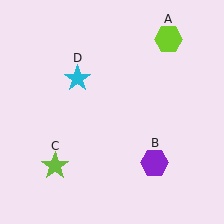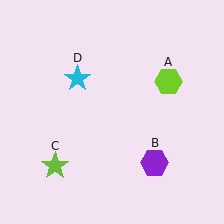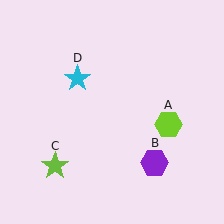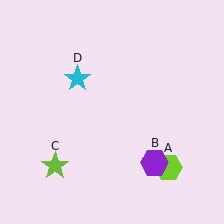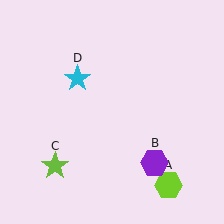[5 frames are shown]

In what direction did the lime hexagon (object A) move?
The lime hexagon (object A) moved down.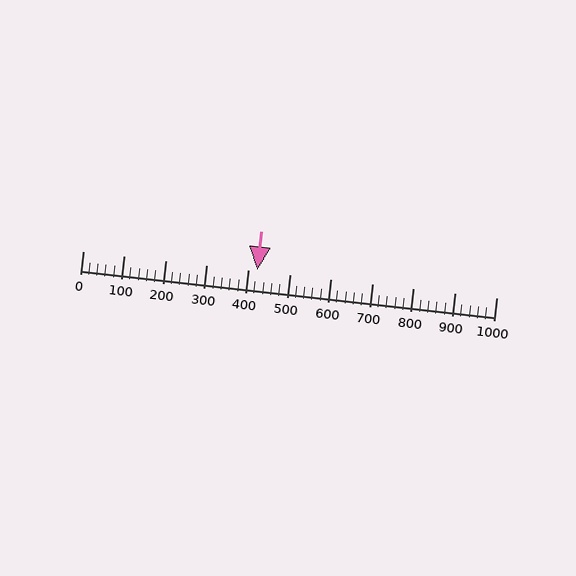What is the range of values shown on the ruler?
The ruler shows values from 0 to 1000.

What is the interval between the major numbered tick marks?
The major tick marks are spaced 100 units apart.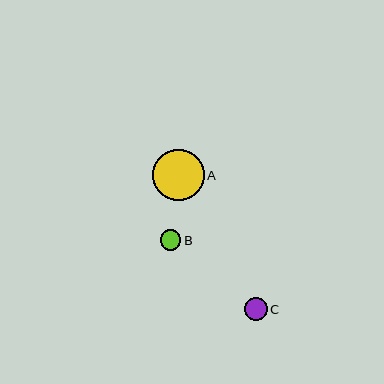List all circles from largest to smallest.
From largest to smallest: A, C, B.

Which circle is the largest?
Circle A is the largest with a size of approximately 51 pixels.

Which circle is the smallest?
Circle B is the smallest with a size of approximately 21 pixels.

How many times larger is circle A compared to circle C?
Circle A is approximately 2.3 times the size of circle C.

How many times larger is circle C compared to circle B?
Circle C is approximately 1.1 times the size of circle B.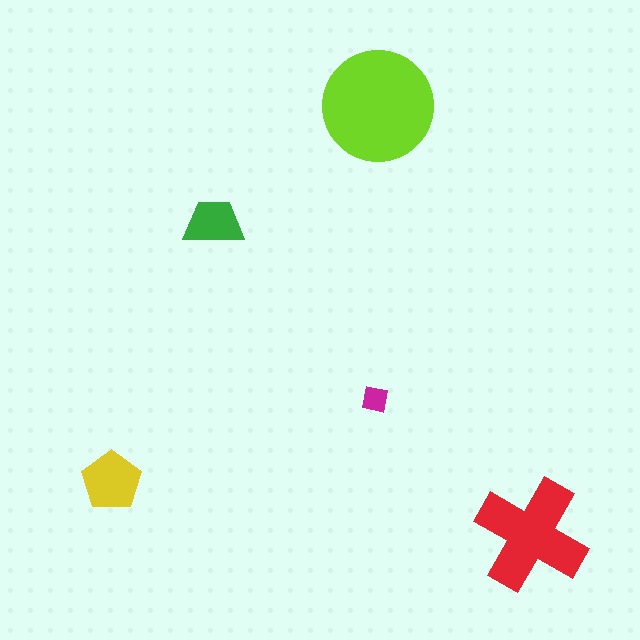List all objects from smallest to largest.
The magenta square, the green trapezoid, the yellow pentagon, the red cross, the lime circle.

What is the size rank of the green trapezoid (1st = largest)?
4th.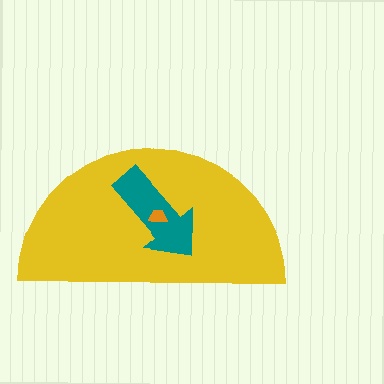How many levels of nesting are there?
3.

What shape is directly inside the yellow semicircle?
The teal arrow.